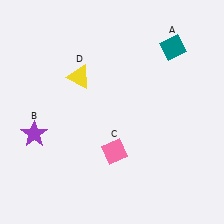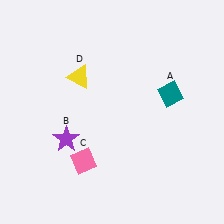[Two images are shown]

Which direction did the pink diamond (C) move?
The pink diamond (C) moved left.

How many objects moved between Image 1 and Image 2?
3 objects moved between the two images.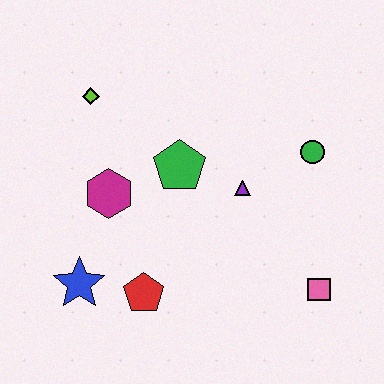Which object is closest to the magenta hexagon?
The green pentagon is closest to the magenta hexagon.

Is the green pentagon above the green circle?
No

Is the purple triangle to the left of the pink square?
Yes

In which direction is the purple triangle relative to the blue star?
The purple triangle is to the right of the blue star.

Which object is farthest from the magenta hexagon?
The pink square is farthest from the magenta hexagon.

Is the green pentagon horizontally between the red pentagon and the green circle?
Yes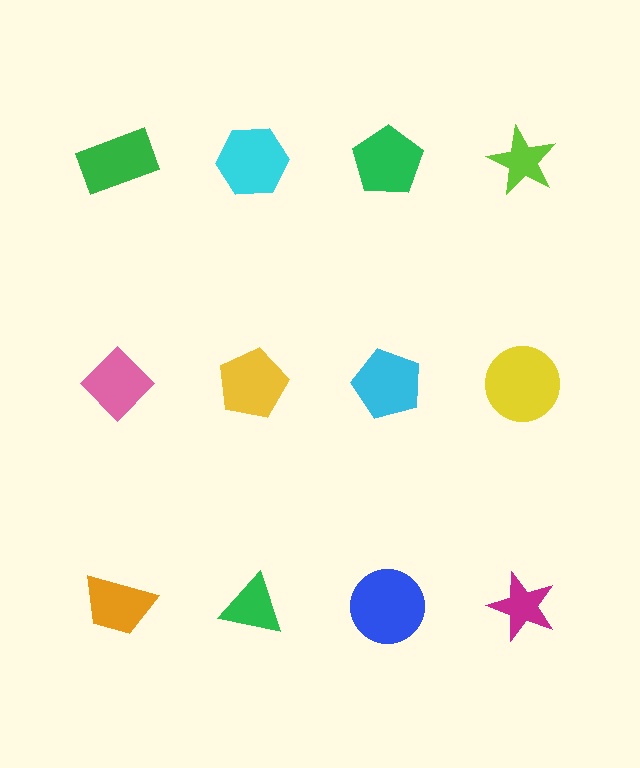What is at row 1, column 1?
A green rectangle.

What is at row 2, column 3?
A cyan pentagon.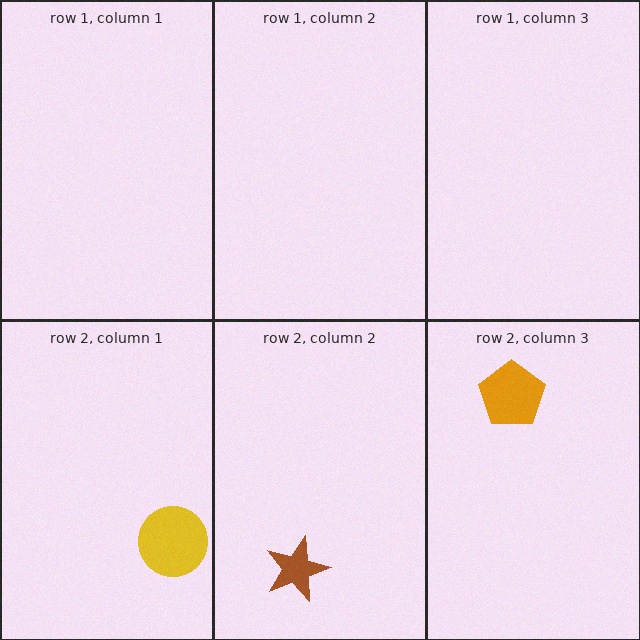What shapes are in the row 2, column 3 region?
The orange pentagon.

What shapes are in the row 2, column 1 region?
The yellow circle.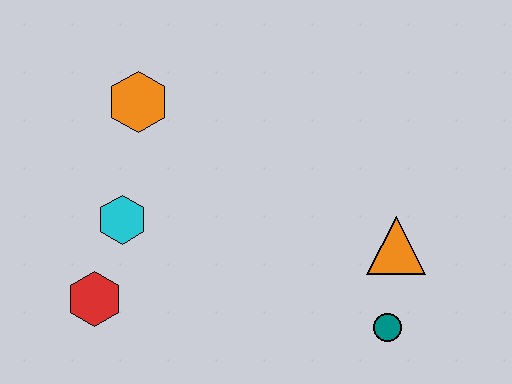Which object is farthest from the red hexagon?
The orange triangle is farthest from the red hexagon.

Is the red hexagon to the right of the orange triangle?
No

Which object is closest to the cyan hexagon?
The red hexagon is closest to the cyan hexagon.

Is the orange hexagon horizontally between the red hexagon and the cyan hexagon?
No